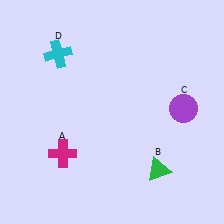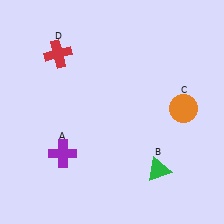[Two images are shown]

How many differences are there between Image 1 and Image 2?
There are 3 differences between the two images.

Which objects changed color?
A changed from magenta to purple. C changed from purple to orange. D changed from cyan to red.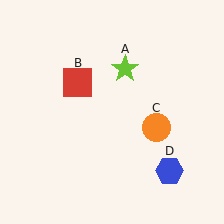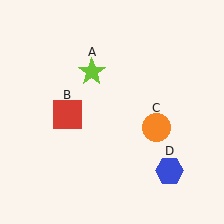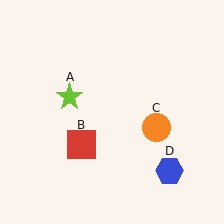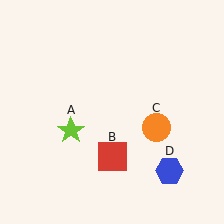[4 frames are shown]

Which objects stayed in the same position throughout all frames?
Orange circle (object C) and blue hexagon (object D) remained stationary.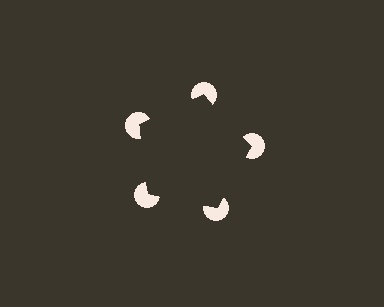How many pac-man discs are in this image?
There are 5 — one at each vertex of the illusory pentagon.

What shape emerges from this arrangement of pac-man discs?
An illusory pentagon — its edges are inferred from the aligned wedge cuts in the pac-man discs, not physically drawn.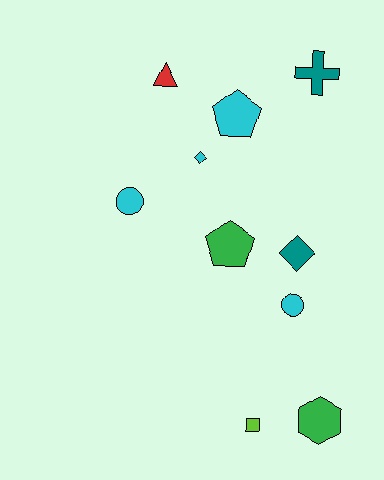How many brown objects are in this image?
There are no brown objects.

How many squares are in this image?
There is 1 square.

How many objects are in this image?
There are 10 objects.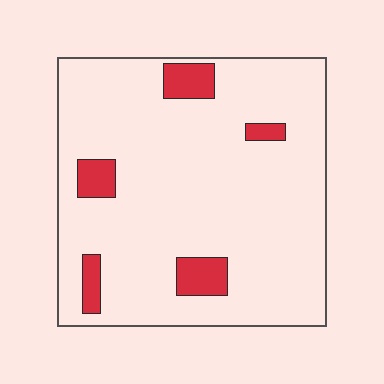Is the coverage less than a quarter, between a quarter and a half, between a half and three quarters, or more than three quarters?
Less than a quarter.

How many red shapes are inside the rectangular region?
5.